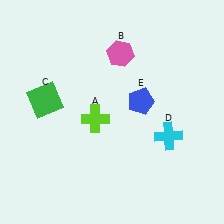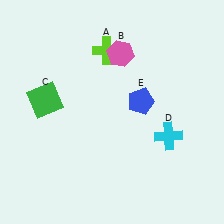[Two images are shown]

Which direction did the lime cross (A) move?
The lime cross (A) moved up.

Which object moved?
The lime cross (A) moved up.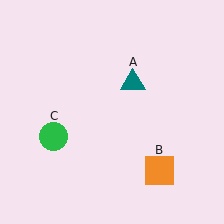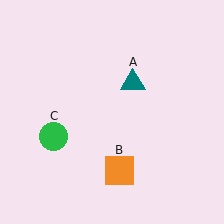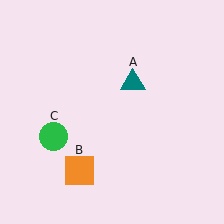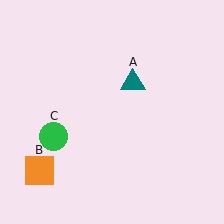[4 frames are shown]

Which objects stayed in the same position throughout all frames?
Teal triangle (object A) and green circle (object C) remained stationary.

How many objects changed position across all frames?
1 object changed position: orange square (object B).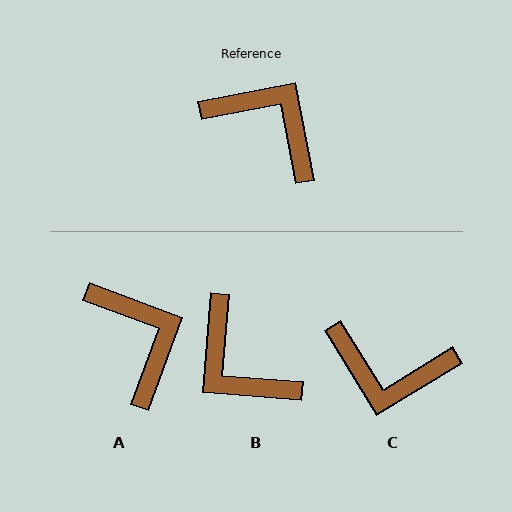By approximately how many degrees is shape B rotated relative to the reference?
Approximately 164 degrees counter-clockwise.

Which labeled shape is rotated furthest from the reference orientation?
B, about 164 degrees away.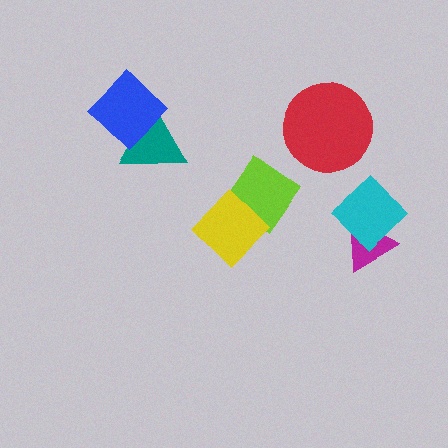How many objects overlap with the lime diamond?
1 object overlaps with the lime diamond.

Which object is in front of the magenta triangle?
The cyan diamond is in front of the magenta triangle.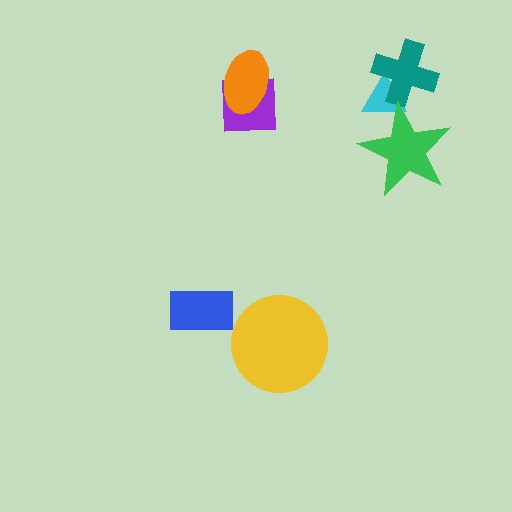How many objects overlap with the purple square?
1 object overlaps with the purple square.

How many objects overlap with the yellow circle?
0 objects overlap with the yellow circle.